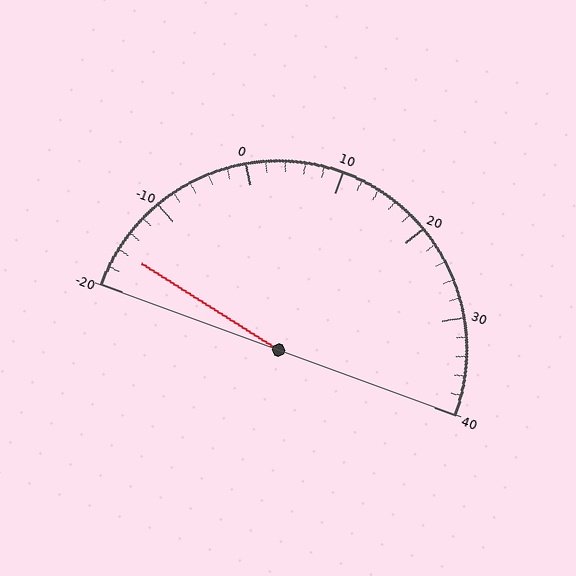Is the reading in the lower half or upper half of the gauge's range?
The reading is in the lower half of the range (-20 to 40).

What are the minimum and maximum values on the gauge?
The gauge ranges from -20 to 40.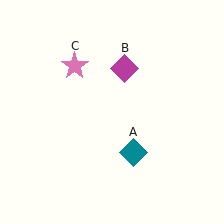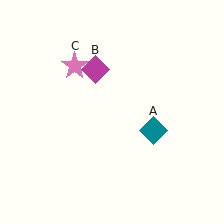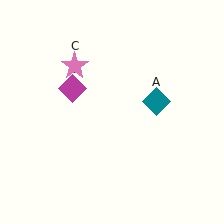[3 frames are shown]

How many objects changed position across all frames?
2 objects changed position: teal diamond (object A), magenta diamond (object B).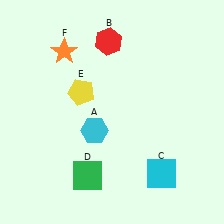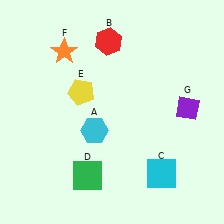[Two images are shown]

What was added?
A purple diamond (G) was added in Image 2.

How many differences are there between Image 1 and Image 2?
There is 1 difference between the two images.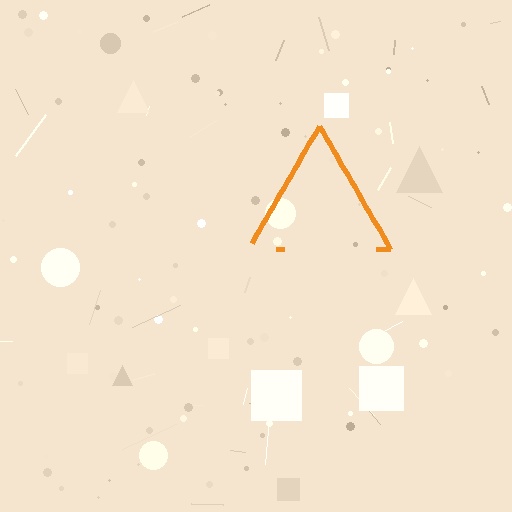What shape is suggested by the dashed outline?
The dashed outline suggests a triangle.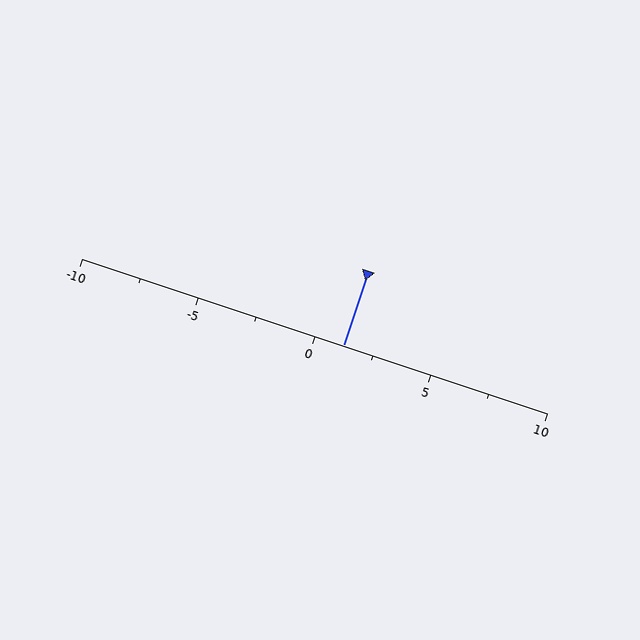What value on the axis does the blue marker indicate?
The marker indicates approximately 1.2.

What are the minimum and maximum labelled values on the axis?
The axis runs from -10 to 10.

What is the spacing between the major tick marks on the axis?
The major ticks are spaced 5 apart.